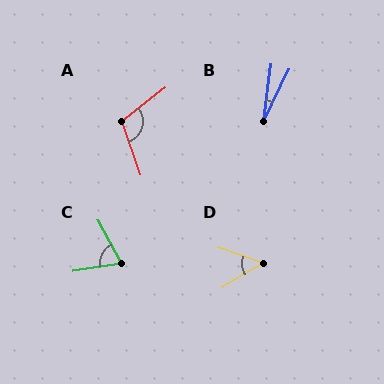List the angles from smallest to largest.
B (18°), D (50°), C (70°), A (109°).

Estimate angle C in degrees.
Approximately 70 degrees.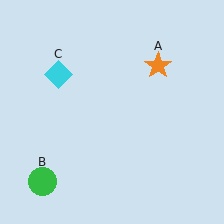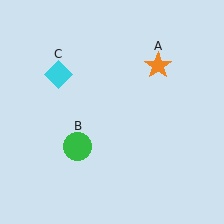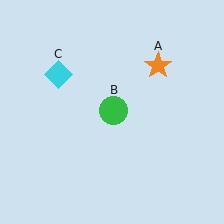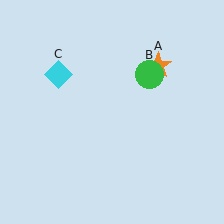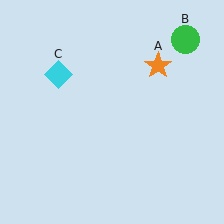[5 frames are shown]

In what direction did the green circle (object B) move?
The green circle (object B) moved up and to the right.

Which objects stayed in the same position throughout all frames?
Orange star (object A) and cyan diamond (object C) remained stationary.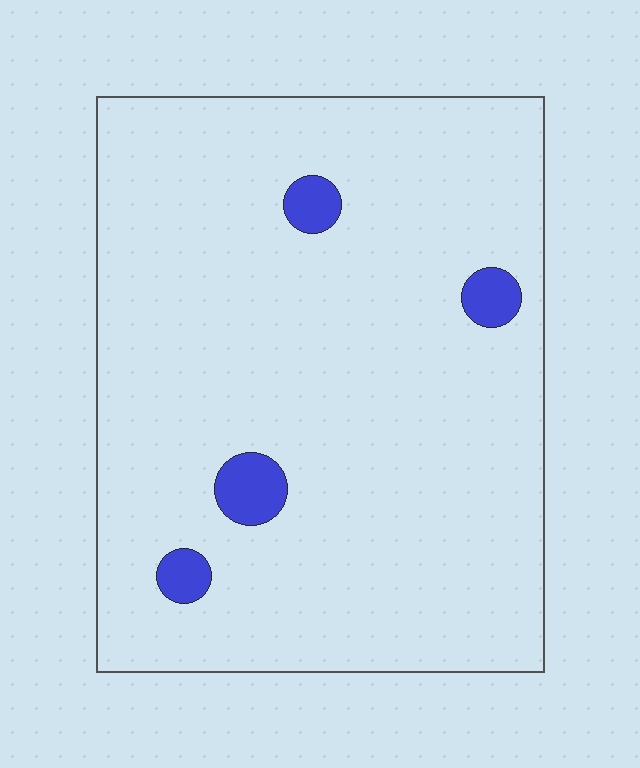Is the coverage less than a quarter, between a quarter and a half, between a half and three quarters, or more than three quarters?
Less than a quarter.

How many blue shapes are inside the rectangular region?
4.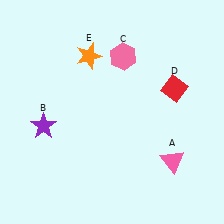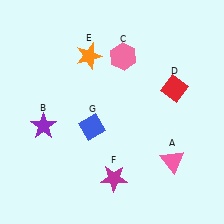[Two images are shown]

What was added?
A magenta star (F), a blue diamond (G) were added in Image 2.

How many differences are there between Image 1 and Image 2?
There are 2 differences between the two images.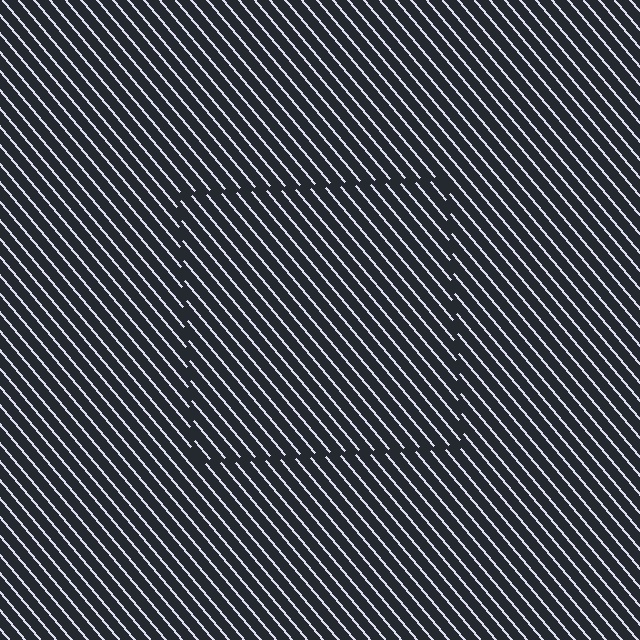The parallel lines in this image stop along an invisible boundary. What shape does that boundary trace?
An illusory square. The interior of the shape contains the same grating, shifted by half a period — the contour is defined by the phase discontinuity where line-ends from the inner and outer gratings abut.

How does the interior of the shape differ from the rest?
The interior of the shape contains the same grating, shifted by half a period — the contour is defined by the phase discontinuity where line-ends from the inner and outer gratings abut.